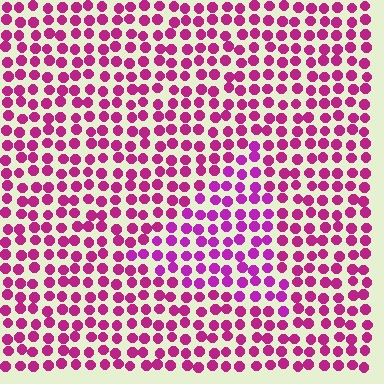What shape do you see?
I see a triangle.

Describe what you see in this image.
The image is filled with small magenta elements in a uniform arrangement. A triangle-shaped region is visible where the elements are tinted to a slightly different hue, forming a subtle color boundary.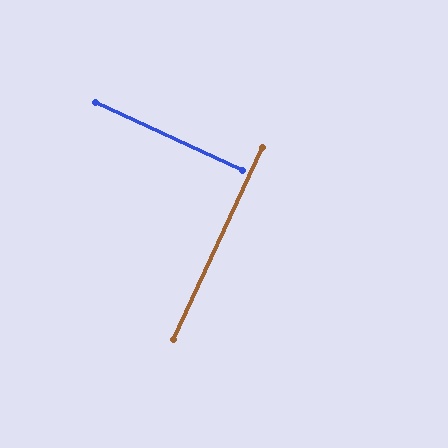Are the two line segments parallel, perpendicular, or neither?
Perpendicular — they meet at approximately 90°.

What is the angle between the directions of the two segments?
Approximately 90 degrees.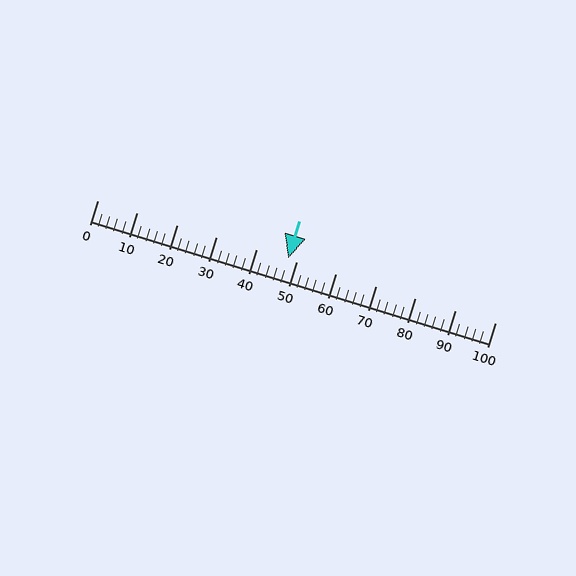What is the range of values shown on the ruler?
The ruler shows values from 0 to 100.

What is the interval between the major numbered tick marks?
The major tick marks are spaced 10 units apart.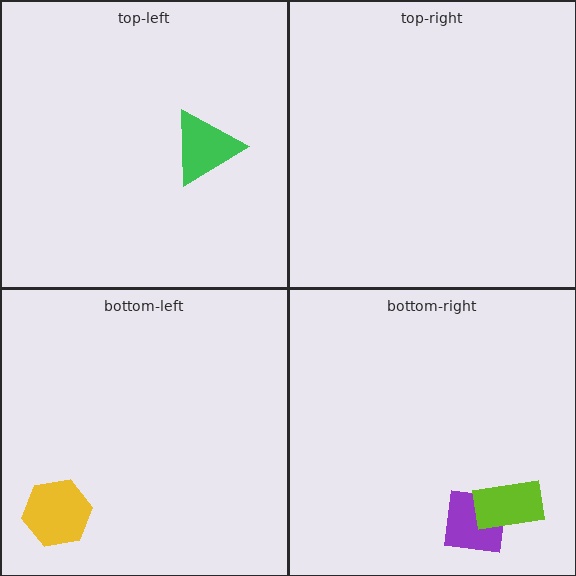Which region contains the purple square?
The bottom-right region.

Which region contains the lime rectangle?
The bottom-right region.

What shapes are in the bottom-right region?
The purple square, the lime rectangle.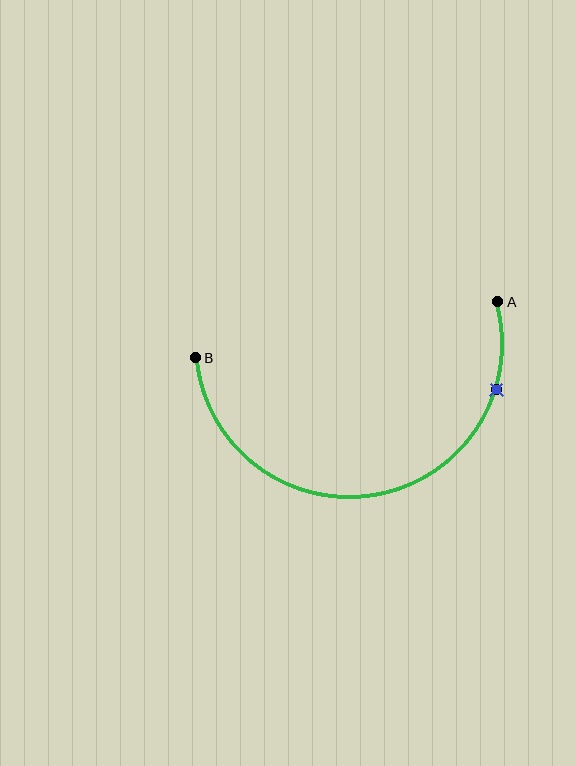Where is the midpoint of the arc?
The arc midpoint is the point on the curve farthest from the straight line joining A and B. It sits below that line.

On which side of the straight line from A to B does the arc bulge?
The arc bulges below the straight line connecting A and B.